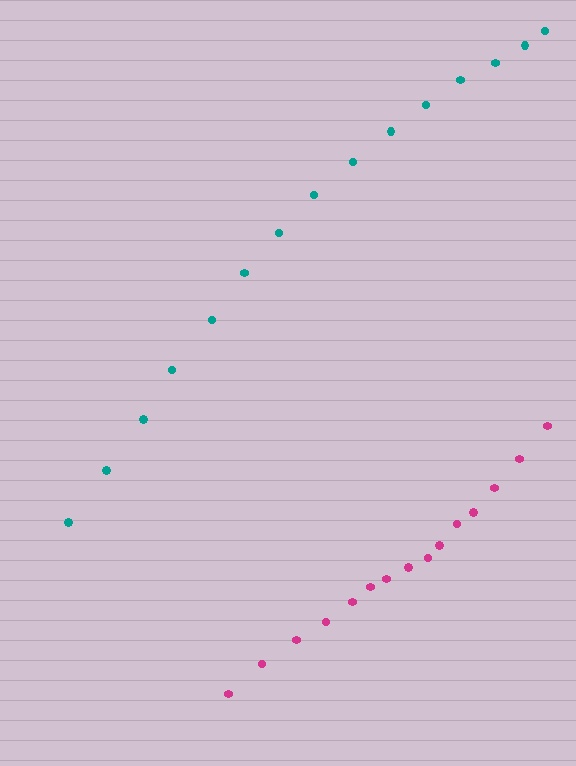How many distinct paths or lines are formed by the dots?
There are 2 distinct paths.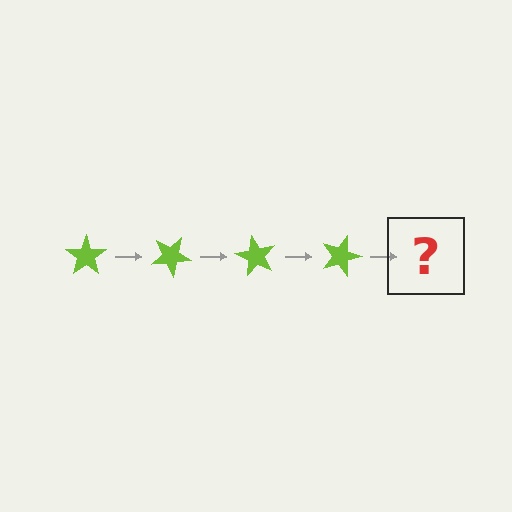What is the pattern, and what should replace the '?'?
The pattern is that the star rotates 30 degrees each step. The '?' should be a lime star rotated 120 degrees.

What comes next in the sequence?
The next element should be a lime star rotated 120 degrees.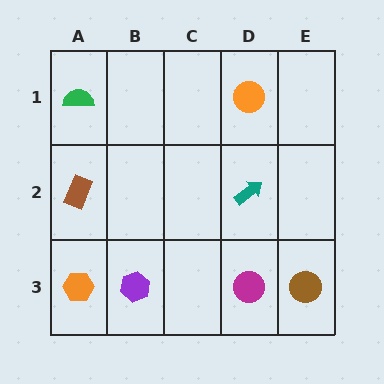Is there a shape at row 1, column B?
No, that cell is empty.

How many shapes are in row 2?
2 shapes.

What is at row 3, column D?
A magenta circle.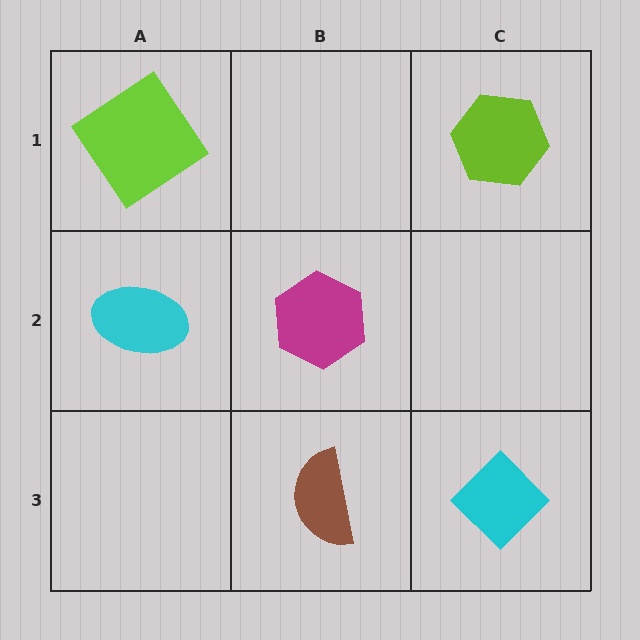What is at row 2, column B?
A magenta hexagon.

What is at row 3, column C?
A cyan diamond.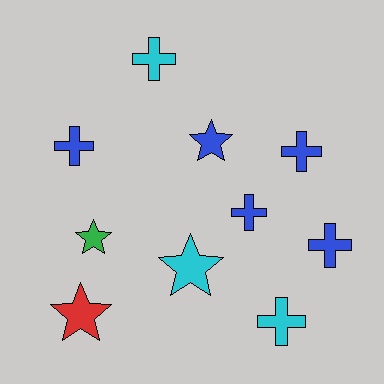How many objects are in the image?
There are 10 objects.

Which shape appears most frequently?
Cross, with 6 objects.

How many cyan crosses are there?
There are 2 cyan crosses.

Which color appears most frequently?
Blue, with 5 objects.